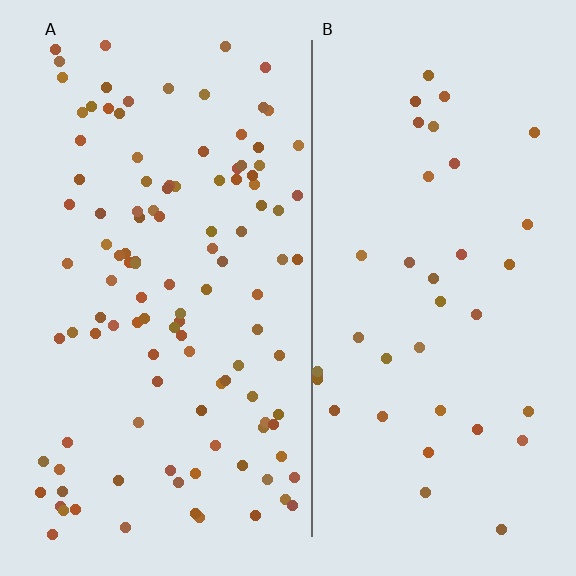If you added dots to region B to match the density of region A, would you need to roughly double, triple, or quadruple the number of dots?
Approximately triple.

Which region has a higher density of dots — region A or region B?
A (the left).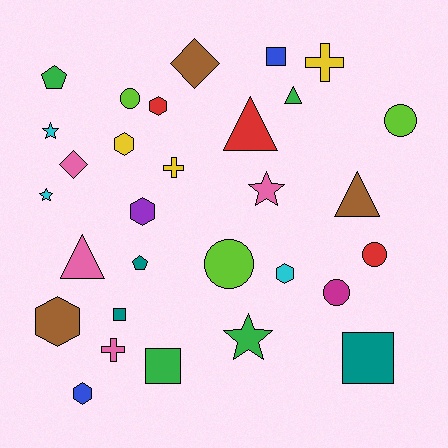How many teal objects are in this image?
There are 3 teal objects.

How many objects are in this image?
There are 30 objects.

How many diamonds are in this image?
There are 2 diamonds.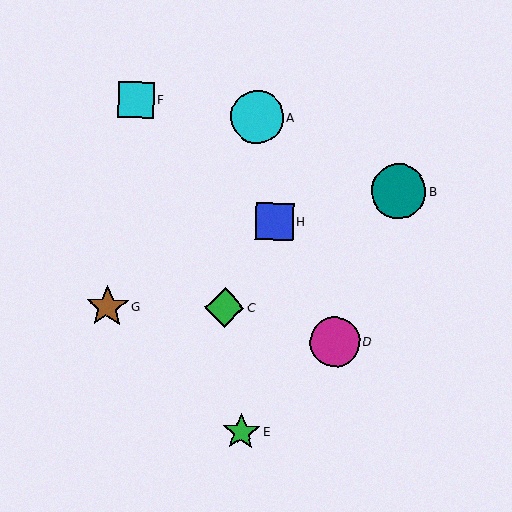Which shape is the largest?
The teal circle (labeled B) is the largest.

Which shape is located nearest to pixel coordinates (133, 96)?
The cyan square (labeled F) at (136, 100) is nearest to that location.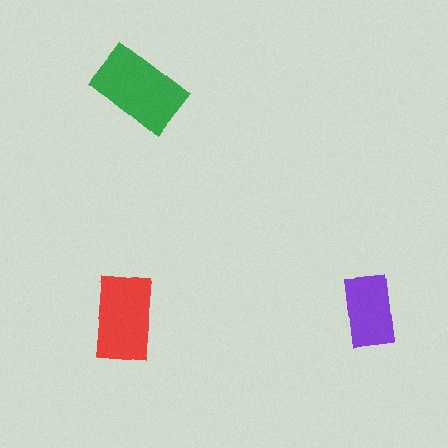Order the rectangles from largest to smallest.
the green one, the red one, the purple one.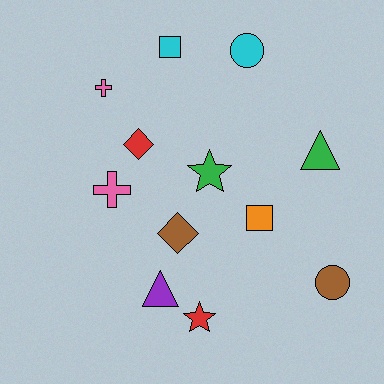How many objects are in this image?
There are 12 objects.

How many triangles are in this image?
There are 2 triangles.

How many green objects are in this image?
There are 2 green objects.